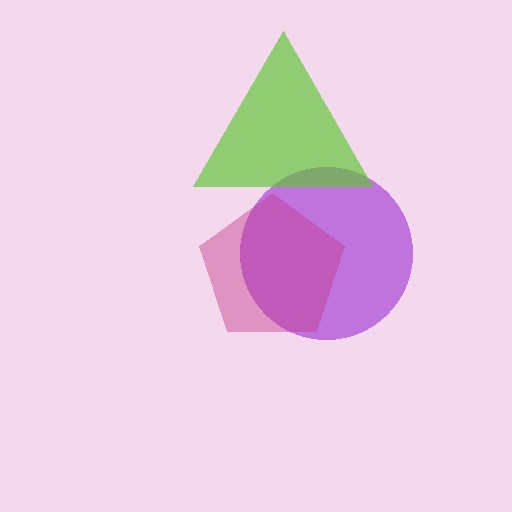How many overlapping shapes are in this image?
There are 3 overlapping shapes in the image.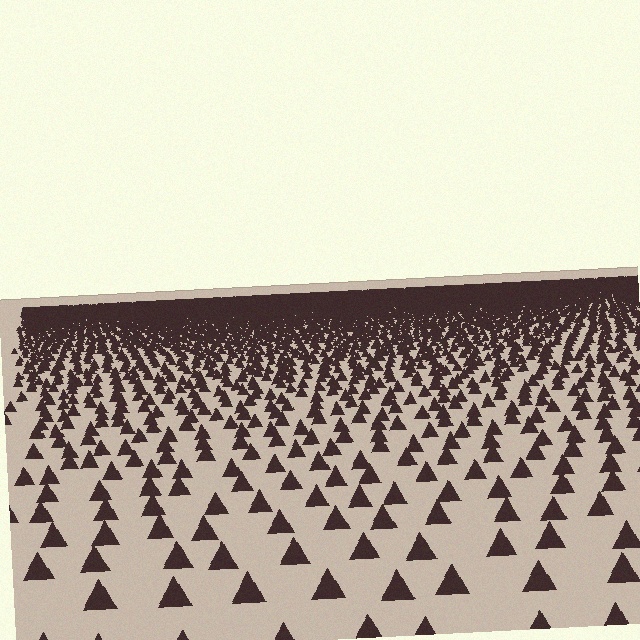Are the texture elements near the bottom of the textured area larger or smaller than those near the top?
Larger. Near the bottom, elements are closer to the viewer and appear at a bigger on-screen size.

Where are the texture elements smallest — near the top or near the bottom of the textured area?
Near the top.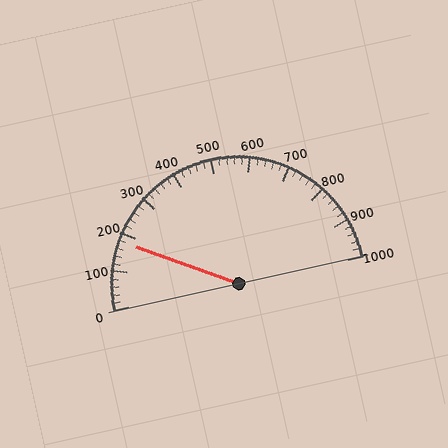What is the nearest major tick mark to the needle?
The nearest major tick mark is 200.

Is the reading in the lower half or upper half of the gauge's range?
The reading is in the lower half of the range (0 to 1000).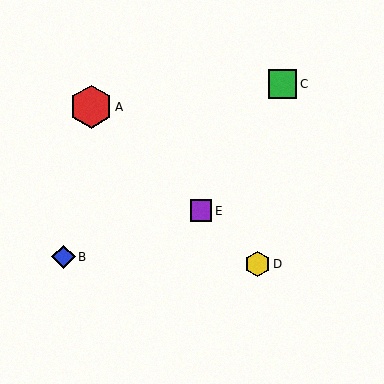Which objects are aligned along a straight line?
Objects A, D, E are aligned along a straight line.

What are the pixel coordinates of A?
Object A is at (91, 107).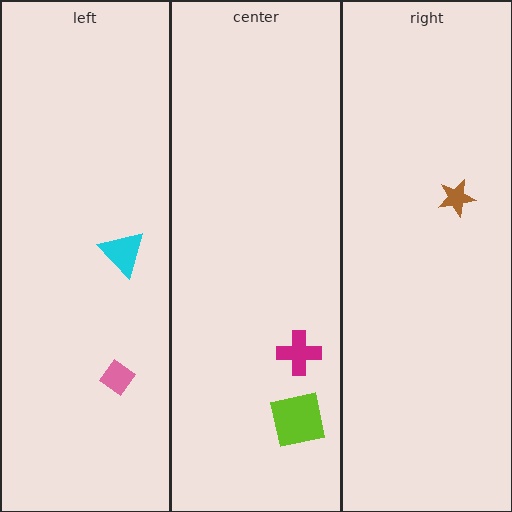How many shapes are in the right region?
1.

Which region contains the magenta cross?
The center region.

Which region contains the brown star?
The right region.